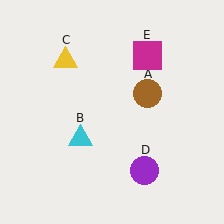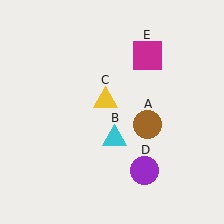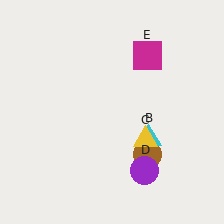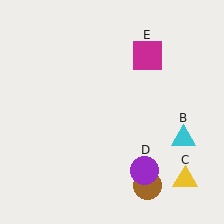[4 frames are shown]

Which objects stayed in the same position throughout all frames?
Purple circle (object D) and magenta square (object E) remained stationary.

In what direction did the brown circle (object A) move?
The brown circle (object A) moved down.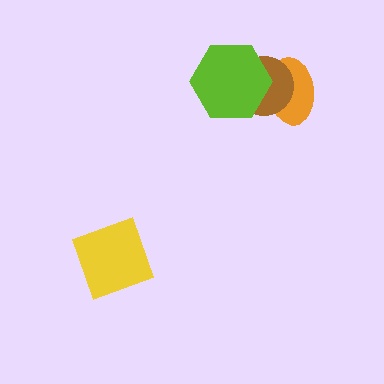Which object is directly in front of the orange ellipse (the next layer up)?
The brown circle is directly in front of the orange ellipse.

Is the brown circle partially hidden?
Yes, it is partially covered by another shape.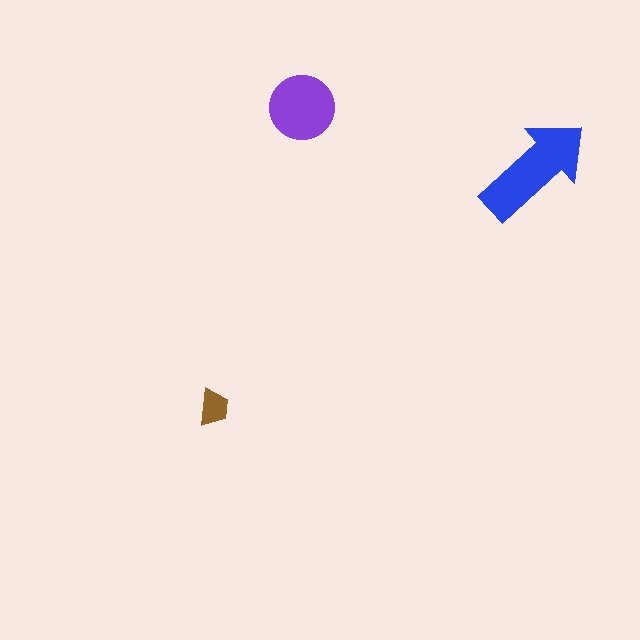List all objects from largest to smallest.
The blue arrow, the purple circle, the brown trapezoid.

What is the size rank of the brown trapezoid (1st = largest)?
3rd.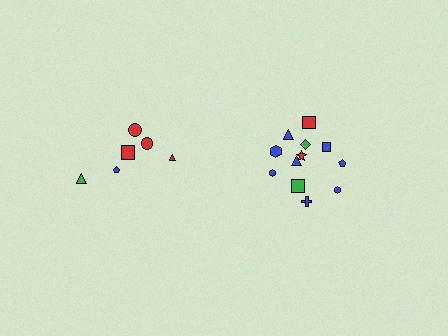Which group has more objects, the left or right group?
The right group.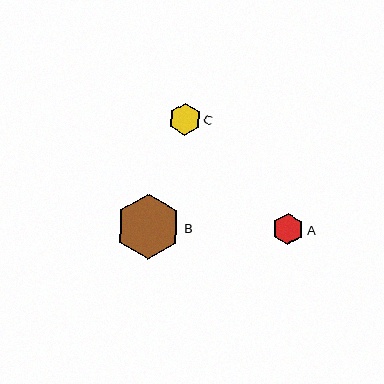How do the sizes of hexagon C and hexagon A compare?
Hexagon C and hexagon A are approximately the same size.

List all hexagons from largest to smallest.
From largest to smallest: B, C, A.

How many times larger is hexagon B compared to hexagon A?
Hexagon B is approximately 2.1 times the size of hexagon A.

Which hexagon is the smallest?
Hexagon A is the smallest with a size of approximately 31 pixels.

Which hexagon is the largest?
Hexagon B is the largest with a size of approximately 65 pixels.